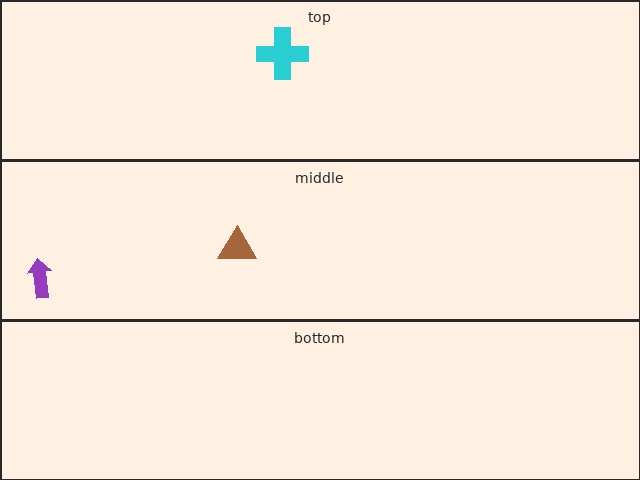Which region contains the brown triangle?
The middle region.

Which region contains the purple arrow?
The middle region.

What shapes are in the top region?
The cyan cross.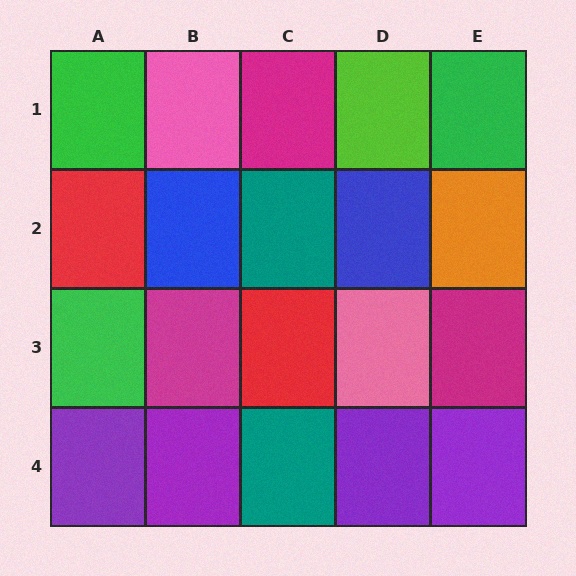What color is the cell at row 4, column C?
Teal.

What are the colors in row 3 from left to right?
Green, magenta, red, pink, magenta.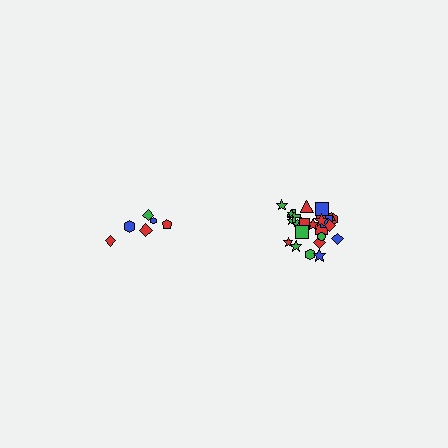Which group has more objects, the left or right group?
The right group.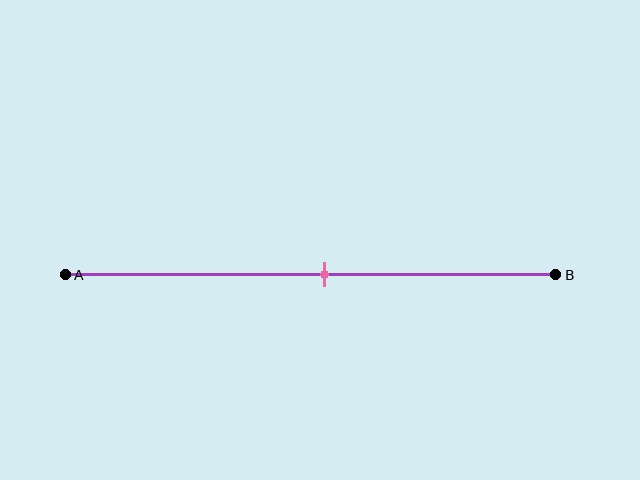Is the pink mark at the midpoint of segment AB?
Yes, the mark is approximately at the midpoint.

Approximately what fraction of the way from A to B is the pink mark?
The pink mark is approximately 55% of the way from A to B.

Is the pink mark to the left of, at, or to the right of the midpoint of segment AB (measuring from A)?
The pink mark is approximately at the midpoint of segment AB.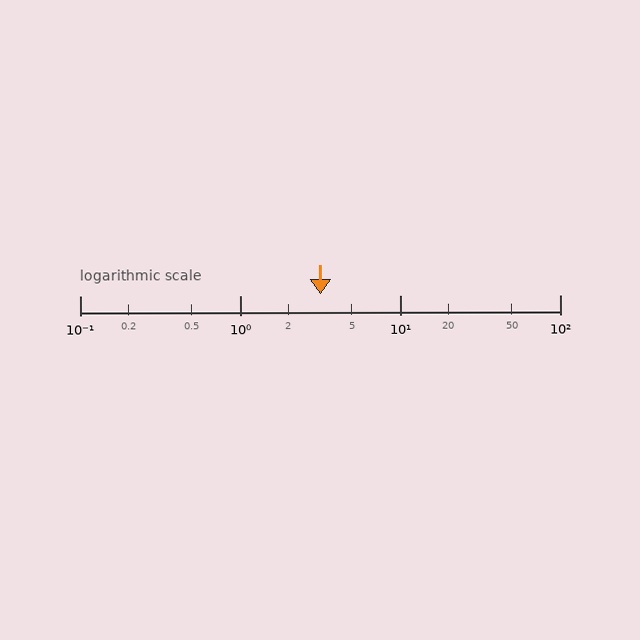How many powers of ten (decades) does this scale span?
The scale spans 3 decades, from 0.1 to 100.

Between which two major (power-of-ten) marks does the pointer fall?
The pointer is between 1 and 10.